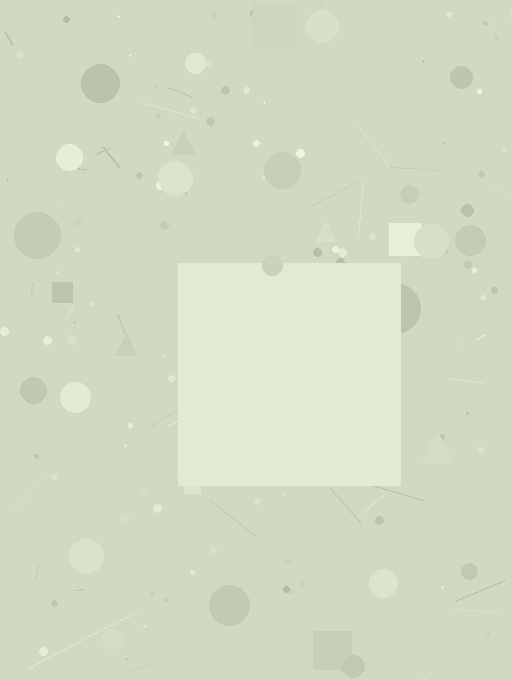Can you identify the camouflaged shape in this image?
The camouflaged shape is a square.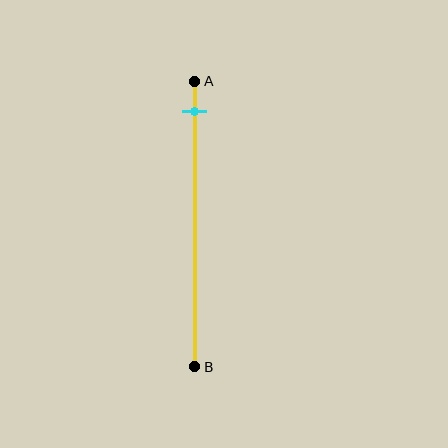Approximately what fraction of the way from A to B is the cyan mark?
The cyan mark is approximately 10% of the way from A to B.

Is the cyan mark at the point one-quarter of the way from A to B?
No, the mark is at about 10% from A, not at the 25% one-quarter point.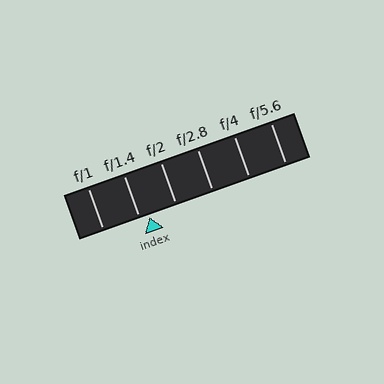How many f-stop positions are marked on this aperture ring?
There are 6 f-stop positions marked.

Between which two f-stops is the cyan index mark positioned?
The index mark is between f/1.4 and f/2.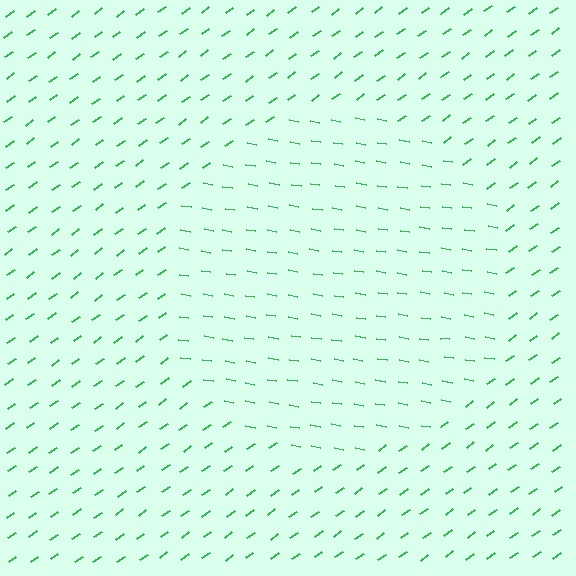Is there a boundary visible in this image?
Yes, there is a texture boundary formed by a change in line orientation.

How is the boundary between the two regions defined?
The boundary is defined purely by a change in line orientation (approximately 45 degrees difference). All lines are the same color and thickness.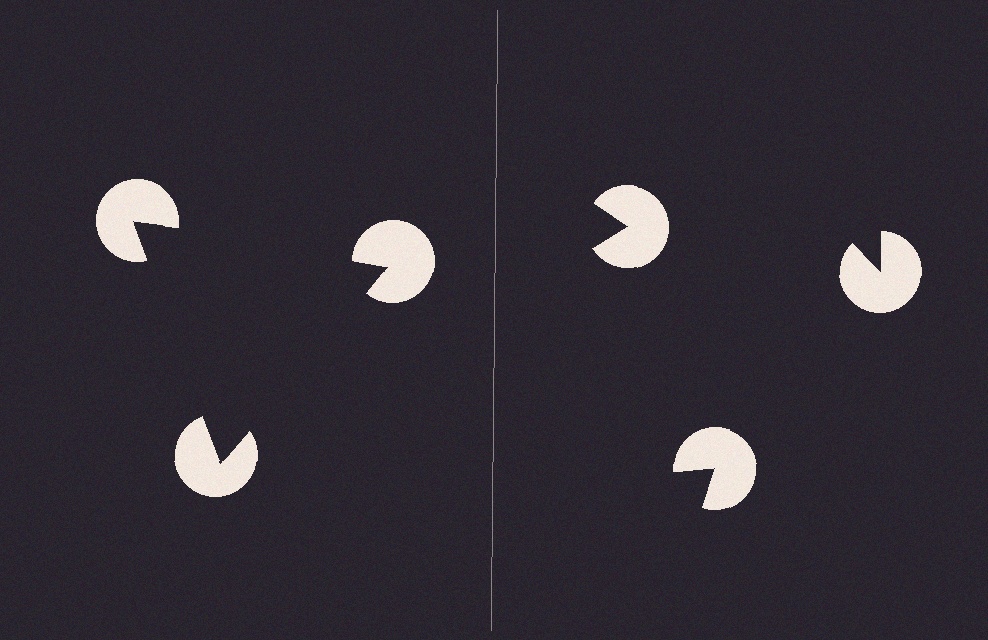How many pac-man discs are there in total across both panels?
6 — 3 on each side.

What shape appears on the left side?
An illusory triangle.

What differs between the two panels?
The pac-man discs are positioned identically on both sides; only the wedge orientations differ. On the left they align to a triangle; on the right they are misaligned.